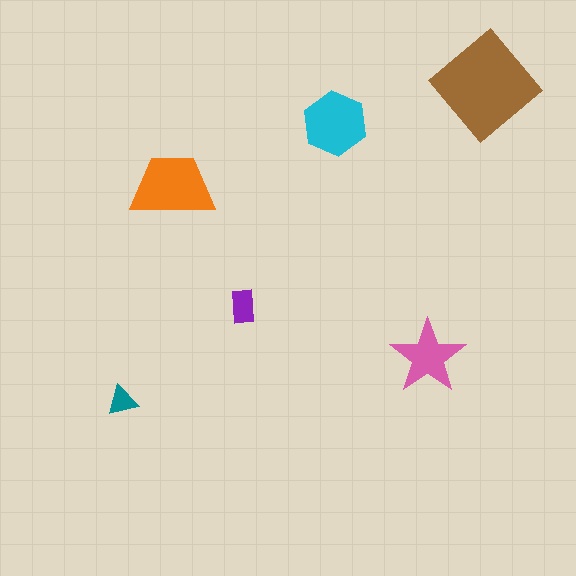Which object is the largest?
The brown diamond.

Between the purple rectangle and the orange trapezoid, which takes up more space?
The orange trapezoid.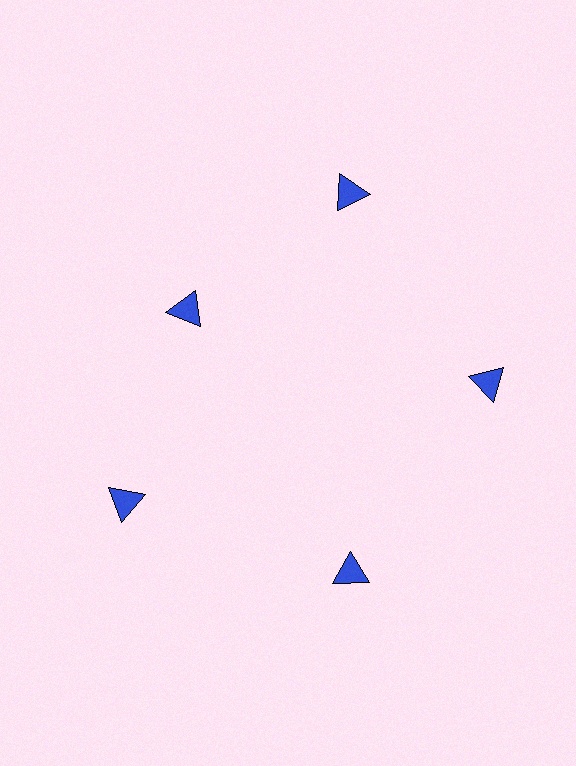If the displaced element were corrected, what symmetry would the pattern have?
It would have 5-fold rotational symmetry — the pattern would map onto itself every 72 degrees.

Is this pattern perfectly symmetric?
No. The 5 blue triangles are arranged in a ring, but one element near the 10 o'clock position is pulled inward toward the center, breaking the 5-fold rotational symmetry.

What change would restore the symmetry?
The symmetry would be restored by moving it outward, back onto the ring so that all 5 triangles sit at equal angles and equal distance from the center.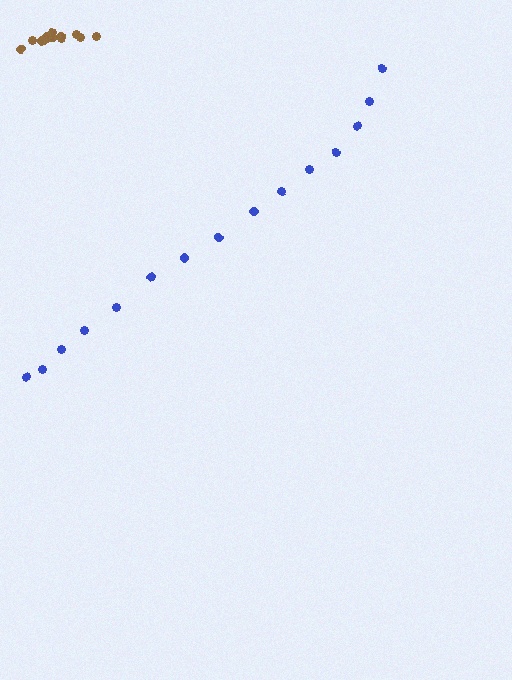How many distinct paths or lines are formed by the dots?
There are 2 distinct paths.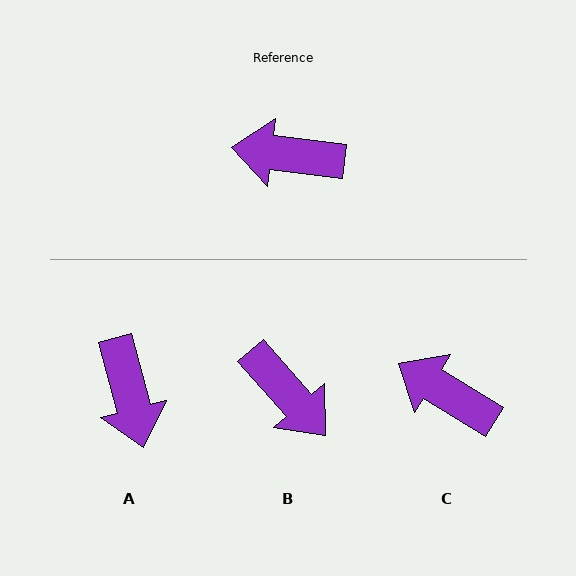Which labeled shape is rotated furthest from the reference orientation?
B, about 138 degrees away.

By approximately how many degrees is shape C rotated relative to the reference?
Approximately 25 degrees clockwise.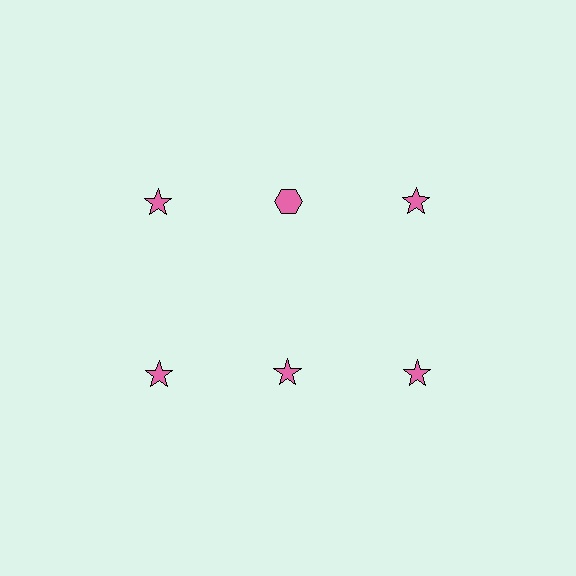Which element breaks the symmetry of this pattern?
The pink hexagon in the top row, second from left column breaks the symmetry. All other shapes are pink stars.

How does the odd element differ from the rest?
It has a different shape: hexagon instead of star.